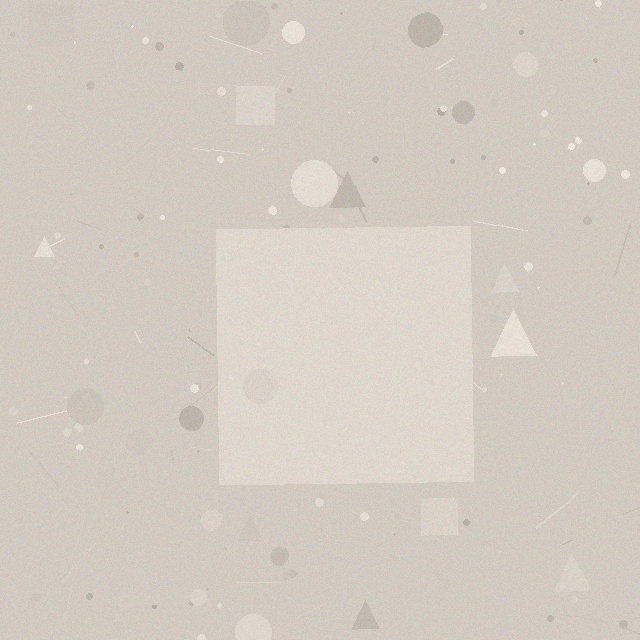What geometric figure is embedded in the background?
A square is embedded in the background.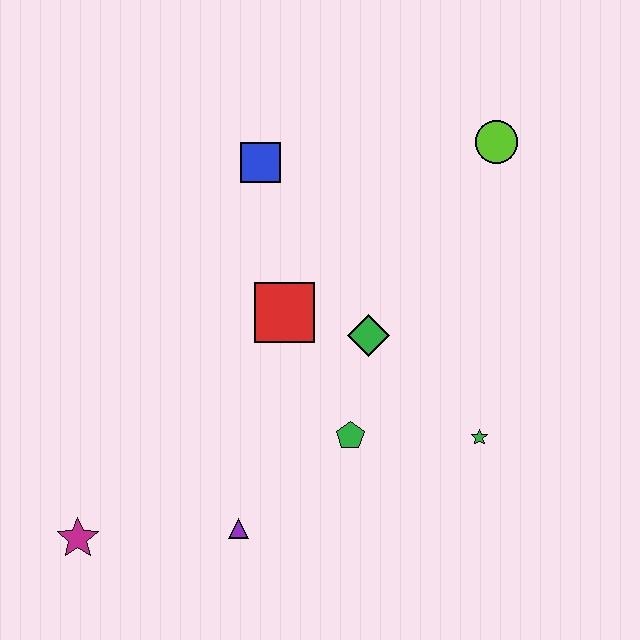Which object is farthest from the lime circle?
The magenta star is farthest from the lime circle.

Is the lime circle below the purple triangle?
No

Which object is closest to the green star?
The green pentagon is closest to the green star.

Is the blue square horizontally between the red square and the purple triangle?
Yes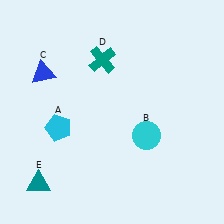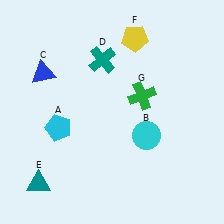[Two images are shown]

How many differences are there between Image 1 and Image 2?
There are 2 differences between the two images.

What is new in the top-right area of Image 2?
A green cross (G) was added in the top-right area of Image 2.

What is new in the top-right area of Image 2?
A yellow pentagon (F) was added in the top-right area of Image 2.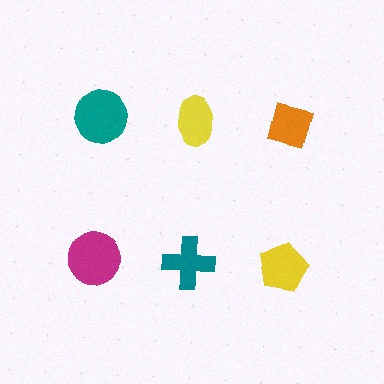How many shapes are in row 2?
3 shapes.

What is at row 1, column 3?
An orange square.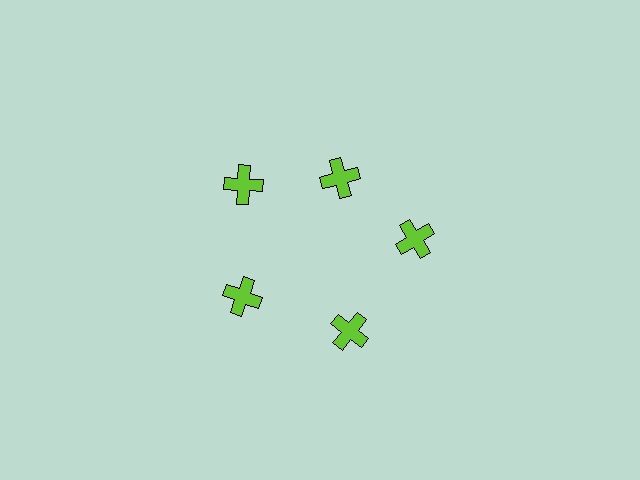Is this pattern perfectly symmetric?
No. The 5 lime crosses are arranged in a ring, but one element near the 1 o'clock position is pulled inward toward the center, breaking the 5-fold rotational symmetry.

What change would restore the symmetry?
The symmetry would be restored by moving it outward, back onto the ring so that all 5 crosses sit at equal angles and equal distance from the center.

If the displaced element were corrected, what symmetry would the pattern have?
It would have 5-fold rotational symmetry — the pattern would map onto itself every 72 degrees.